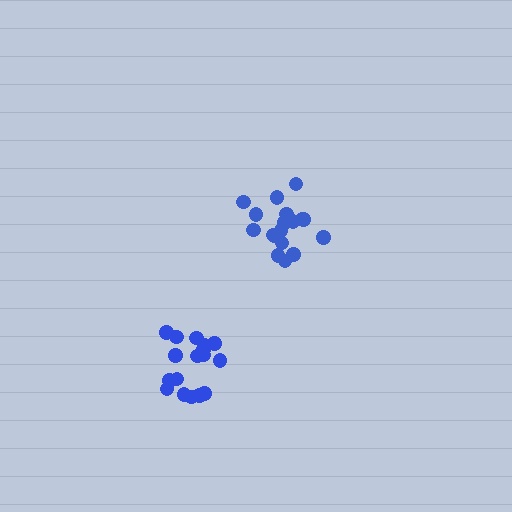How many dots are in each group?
Group 1: 18 dots, Group 2: 17 dots (35 total).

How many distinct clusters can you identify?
There are 2 distinct clusters.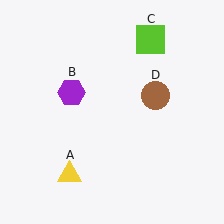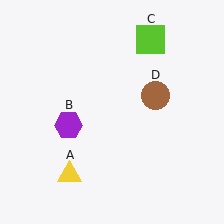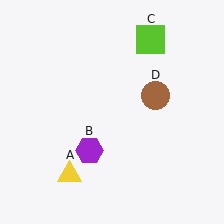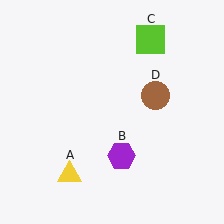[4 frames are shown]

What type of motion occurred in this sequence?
The purple hexagon (object B) rotated counterclockwise around the center of the scene.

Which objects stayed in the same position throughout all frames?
Yellow triangle (object A) and lime square (object C) and brown circle (object D) remained stationary.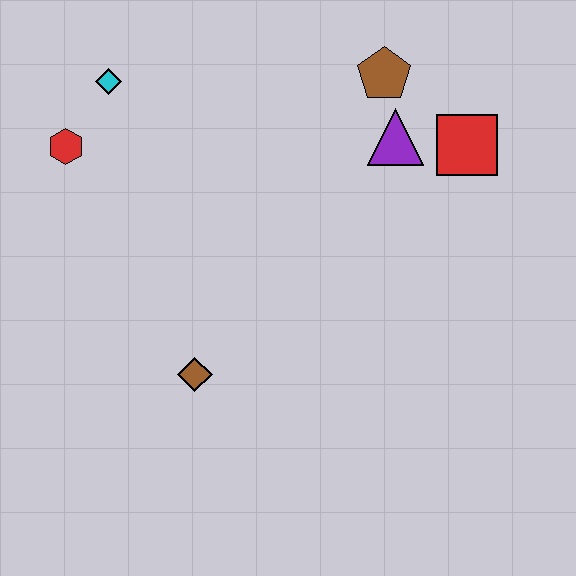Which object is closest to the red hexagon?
The cyan diamond is closest to the red hexagon.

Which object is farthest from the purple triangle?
The red hexagon is farthest from the purple triangle.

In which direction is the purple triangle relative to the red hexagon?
The purple triangle is to the right of the red hexagon.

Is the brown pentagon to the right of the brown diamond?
Yes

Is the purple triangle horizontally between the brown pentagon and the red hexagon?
No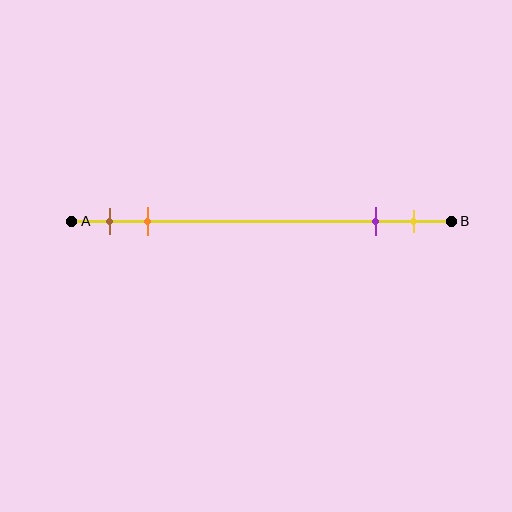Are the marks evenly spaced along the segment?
No, the marks are not evenly spaced.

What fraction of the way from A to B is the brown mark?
The brown mark is approximately 10% (0.1) of the way from A to B.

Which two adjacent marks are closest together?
The purple and yellow marks are the closest adjacent pair.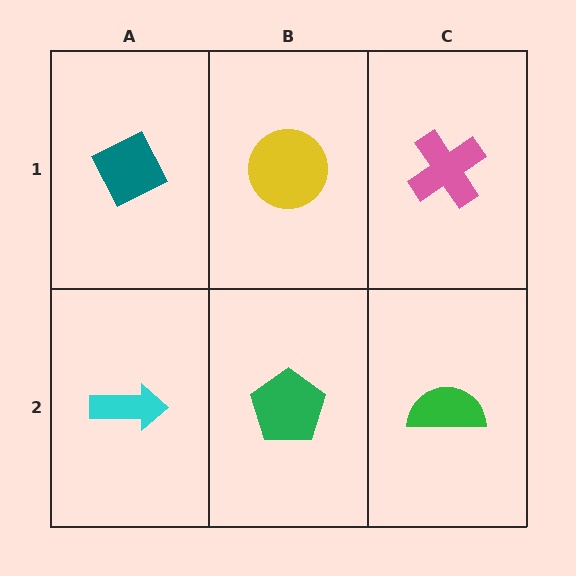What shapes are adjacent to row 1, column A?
A cyan arrow (row 2, column A), a yellow circle (row 1, column B).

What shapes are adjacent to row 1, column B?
A green pentagon (row 2, column B), a teal diamond (row 1, column A), a pink cross (row 1, column C).